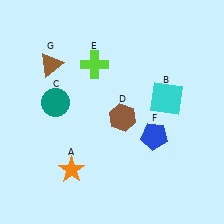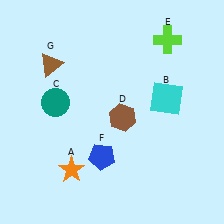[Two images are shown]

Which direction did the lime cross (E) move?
The lime cross (E) moved right.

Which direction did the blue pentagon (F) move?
The blue pentagon (F) moved left.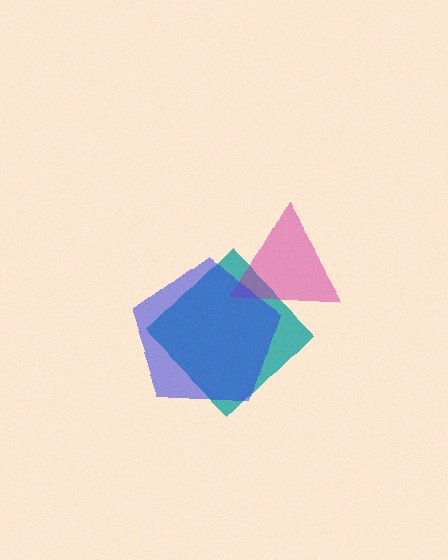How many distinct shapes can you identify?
There are 3 distinct shapes: a teal diamond, a magenta triangle, a blue pentagon.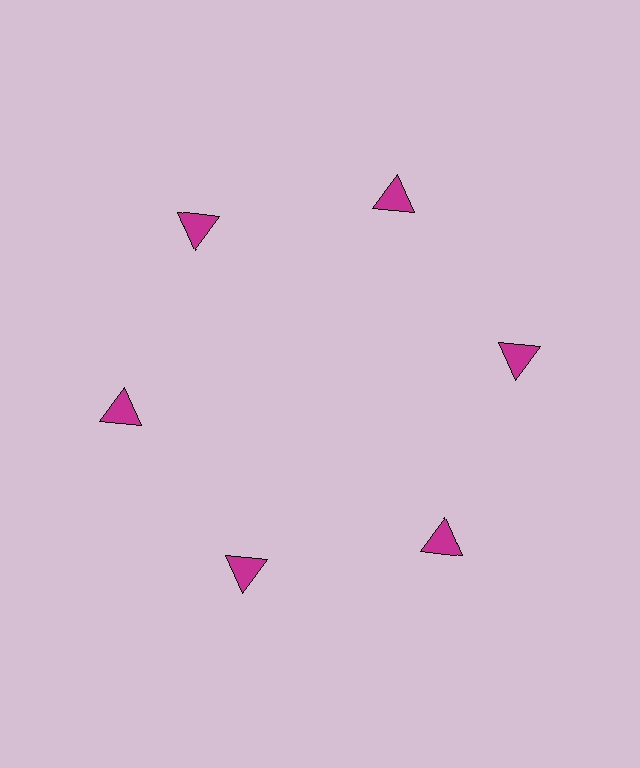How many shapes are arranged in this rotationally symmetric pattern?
There are 6 shapes, arranged in 6 groups of 1.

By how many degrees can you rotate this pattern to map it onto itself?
The pattern maps onto itself every 60 degrees of rotation.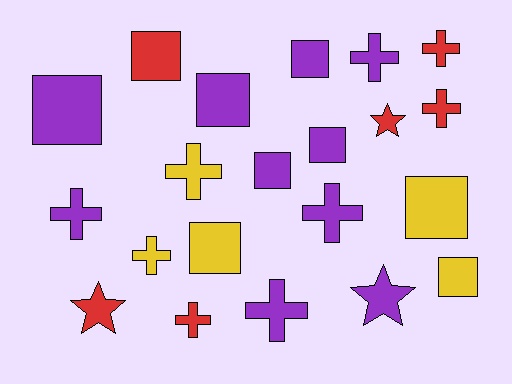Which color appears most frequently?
Purple, with 10 objects.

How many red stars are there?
There are 2 red stars.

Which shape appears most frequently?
Cross, with 9 objects.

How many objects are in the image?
There are 21 objects.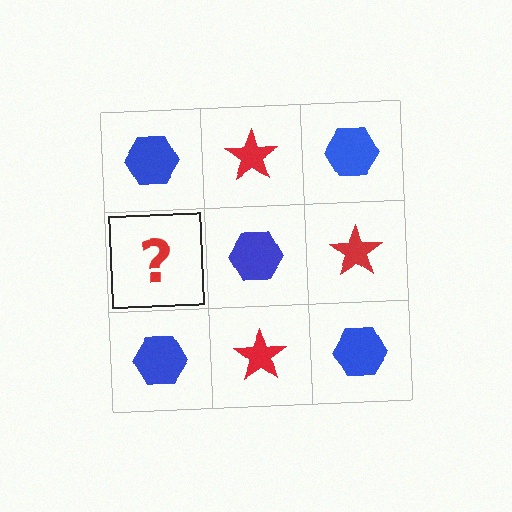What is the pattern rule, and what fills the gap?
The rule is that it alternates blue hexagon and red star in a checkerboard pattern. The gap should be filled with a red star.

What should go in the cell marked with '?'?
The missing cell should contain a red star.